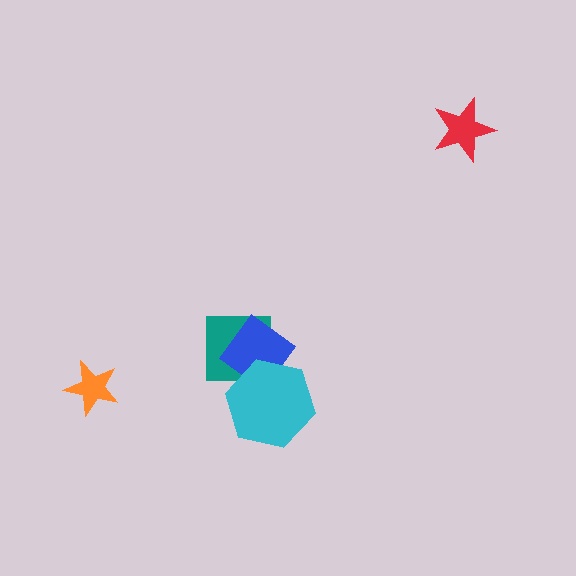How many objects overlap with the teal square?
2 objects overlap with the teal square.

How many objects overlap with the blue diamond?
2 objects overlap with the blue diamond.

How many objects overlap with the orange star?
0 objects overlap with the orange star.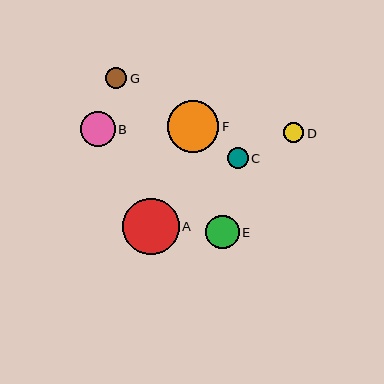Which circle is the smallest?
Circle D is the smallest with a size of approximately 20 pixels.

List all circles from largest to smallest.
From largest to smallest: A, F, B, E, G, C, D.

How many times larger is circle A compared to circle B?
Circle A is approximately 1.6 times the size of circle B.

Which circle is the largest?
Circle A is the largest with a size of approximately 57 pixels.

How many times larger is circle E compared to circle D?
Circle E is approximately 1.6 times the size of circle D.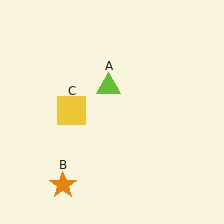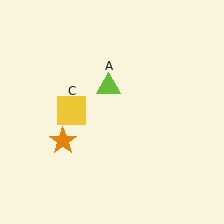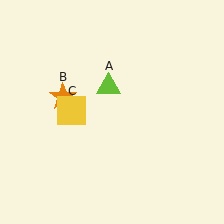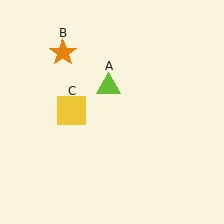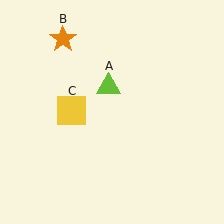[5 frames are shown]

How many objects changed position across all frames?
1 object changed position: orange star (object B).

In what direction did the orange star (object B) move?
The orange star (object B) moved up.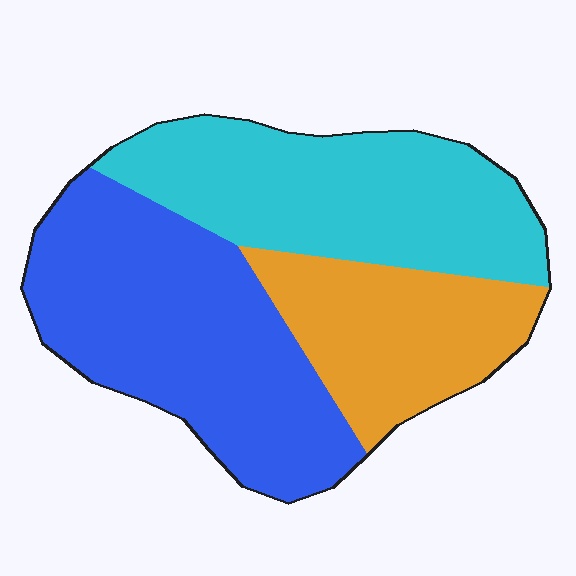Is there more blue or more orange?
Blue.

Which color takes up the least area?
Orange, at roughly 25%.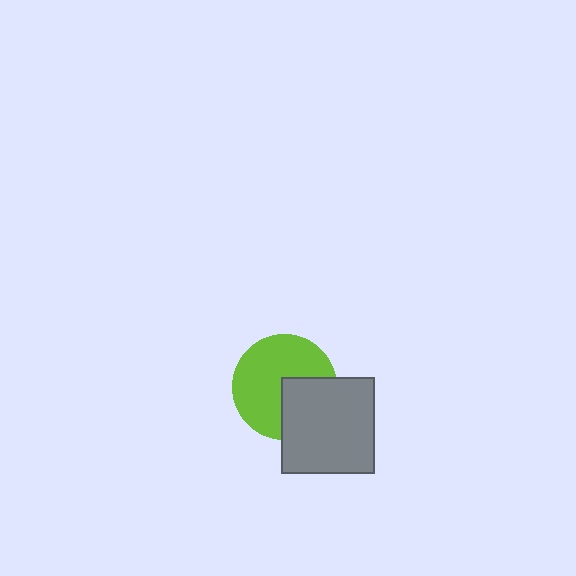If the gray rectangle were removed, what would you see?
You would see the complete lime circle.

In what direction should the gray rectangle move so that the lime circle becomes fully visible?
The gray rectangle should move toward the lower-right. That is the shortest direction to clear the overlap and leave the lime circle fully visible.